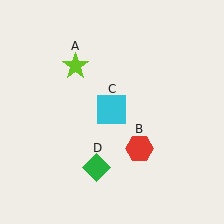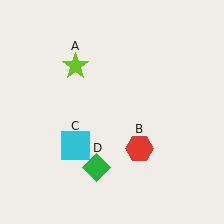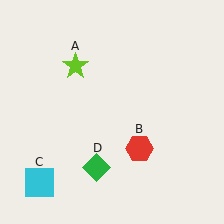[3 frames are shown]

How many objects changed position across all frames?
1 object changed position: cyan square (object C).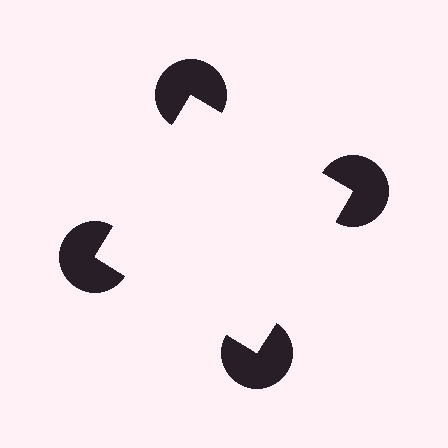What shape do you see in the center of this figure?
An illusory square — its edges are inferred from the aligned wedge cuts in the pac-man discs, not physically drawn.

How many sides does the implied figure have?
4 sides.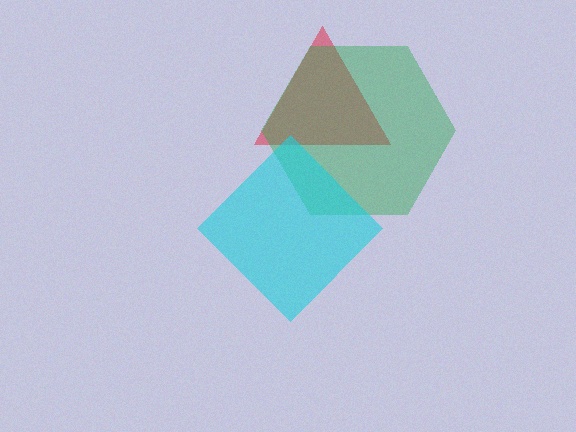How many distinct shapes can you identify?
There are 3 distinct shapes: a red triangle, a green hexagon, a cyan diamond.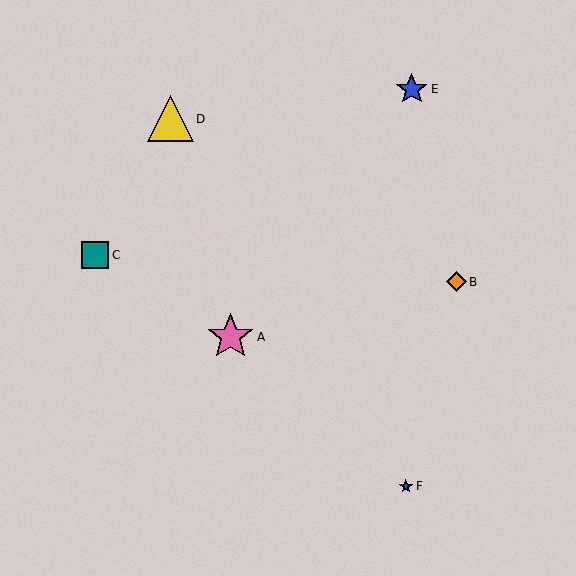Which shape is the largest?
The pink star (labeled A) is the largest.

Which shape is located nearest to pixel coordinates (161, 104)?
The yellow triangle (labeled D) at (170, 119) is nearest to that location.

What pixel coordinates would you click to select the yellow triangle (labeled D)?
Click at (170, 119) to select the yellow triangle D.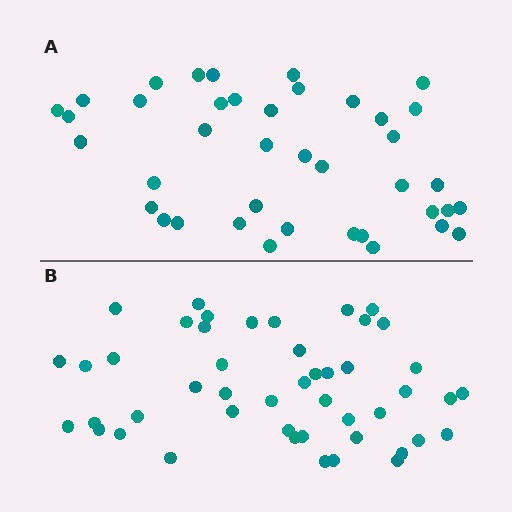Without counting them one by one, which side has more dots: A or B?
Region B (the bottom region) has more dots.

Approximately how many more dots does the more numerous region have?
Region B has roughly 8 or so more dots than region A.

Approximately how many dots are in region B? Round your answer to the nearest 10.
About 50 dots. (The exact count is 47, which rounds to 50.)